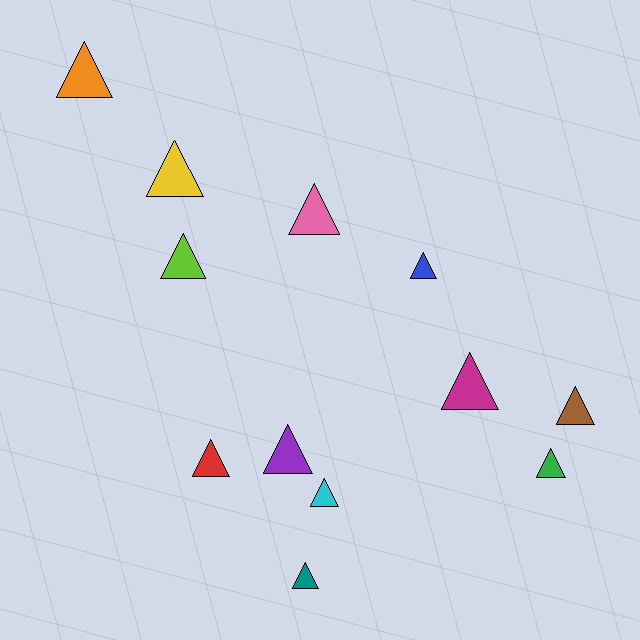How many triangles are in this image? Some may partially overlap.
There are 12 triangles.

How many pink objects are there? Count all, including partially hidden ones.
There is 1 pink object.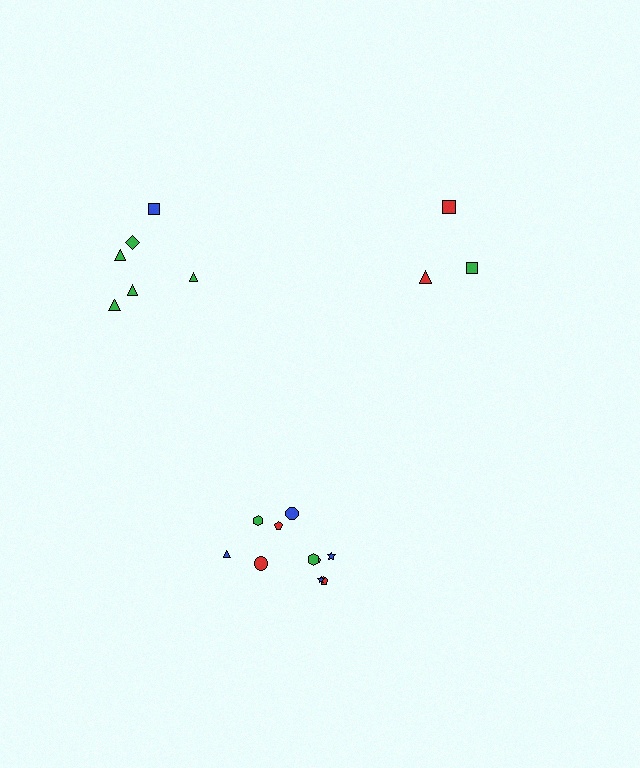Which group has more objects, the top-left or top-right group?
The top-left group.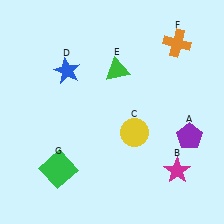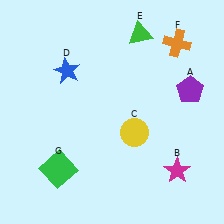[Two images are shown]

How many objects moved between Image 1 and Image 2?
2 objects moved between the two images.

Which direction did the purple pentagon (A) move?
The purple pentagon (A) moved up.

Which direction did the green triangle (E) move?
The green triangle (E) moved up.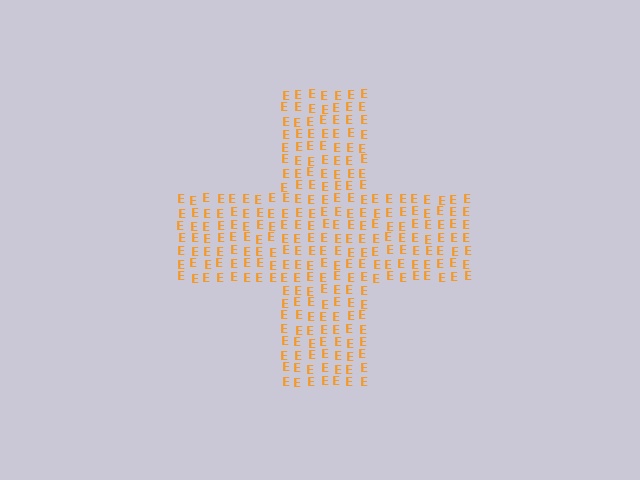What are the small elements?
The small elements are letter E's.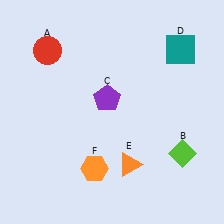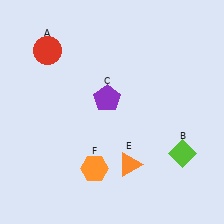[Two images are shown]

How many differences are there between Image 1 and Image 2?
There is 1 difference between the two images.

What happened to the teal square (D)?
The teal square (D) was removed in Image 2. It was in the top-right area of Image 1.